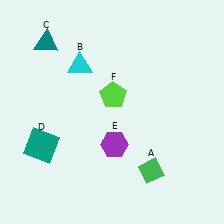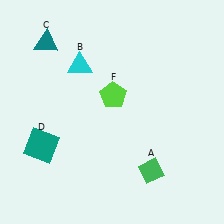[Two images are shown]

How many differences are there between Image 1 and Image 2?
There is 1 difference between the two images.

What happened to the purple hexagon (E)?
The purple hexagon (E) was removed in Image 2. It was in the bottom-right area of Image 1.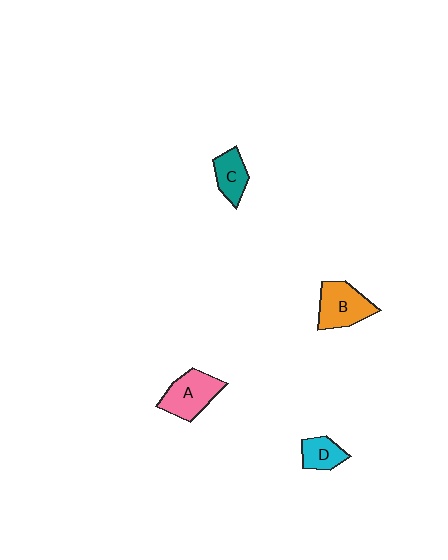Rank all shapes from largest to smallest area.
From largest to smallest: B (orange), A (pink), C (teal), D (cyan).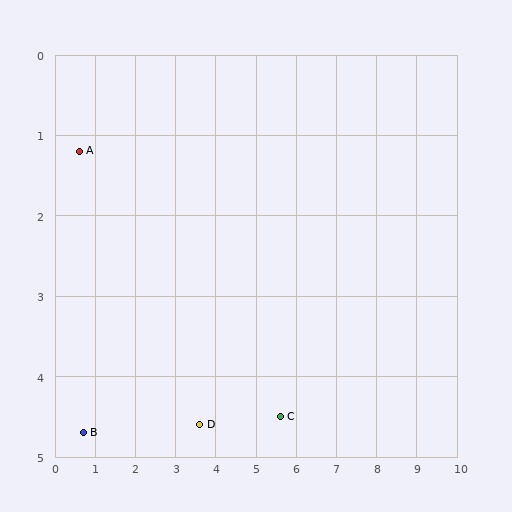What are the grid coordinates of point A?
Point A is at approximately (0.6, 1.2).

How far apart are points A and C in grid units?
Points A and C are about 6.0 grid units apart.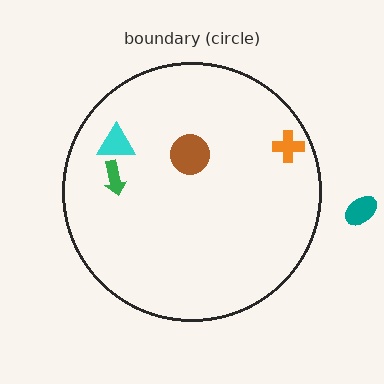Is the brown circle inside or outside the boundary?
Inside.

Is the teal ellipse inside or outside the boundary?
Outside.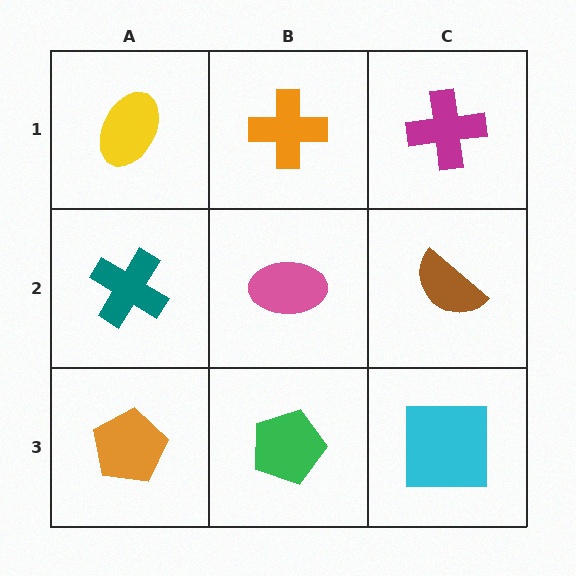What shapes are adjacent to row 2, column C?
A magenta cross (row 1, column C), a cyan square (row 3, column C), a pink ellipse (row 2, column B).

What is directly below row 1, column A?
A teal cross.